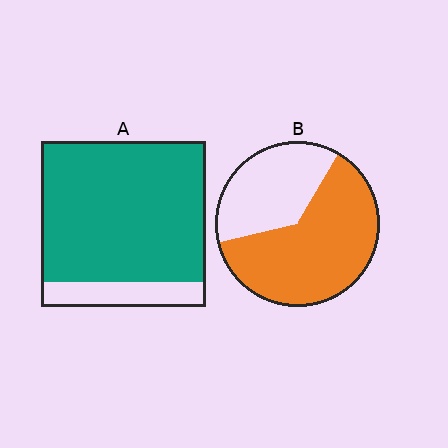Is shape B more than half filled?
Yes.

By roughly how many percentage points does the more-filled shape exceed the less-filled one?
By roughly 20 percentage points (A over B).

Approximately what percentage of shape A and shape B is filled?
A is approximately 85% and B is approximately 65%.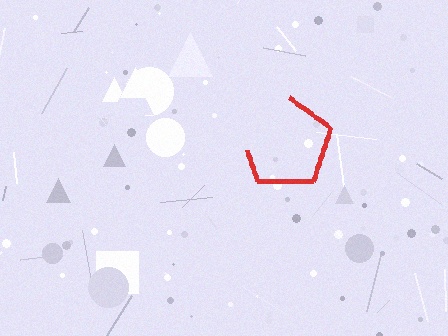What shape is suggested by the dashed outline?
The dashed outline suggests a pentagon.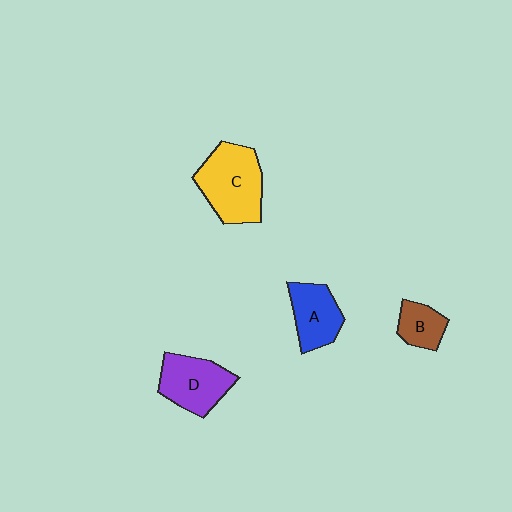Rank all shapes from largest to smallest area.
From largest to smallest: C (yellow), D (purple), A (blue), B (brown).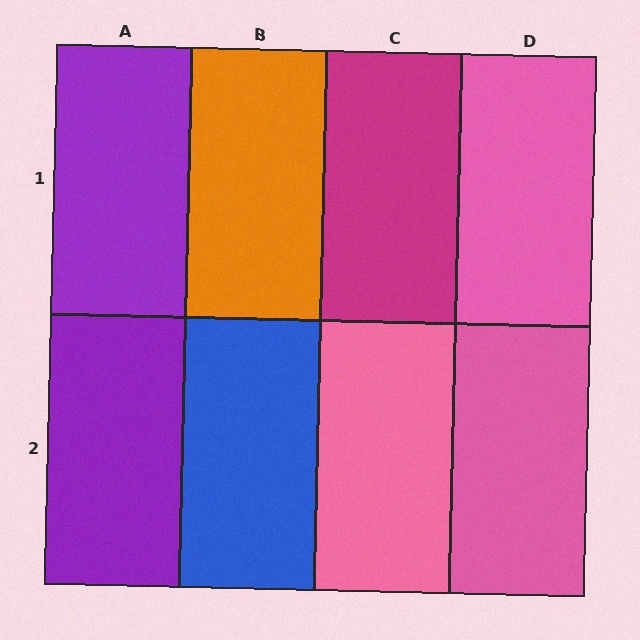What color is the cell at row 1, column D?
Pink.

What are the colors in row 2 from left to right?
Purple, blue, pink, pink.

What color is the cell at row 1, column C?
Magenta.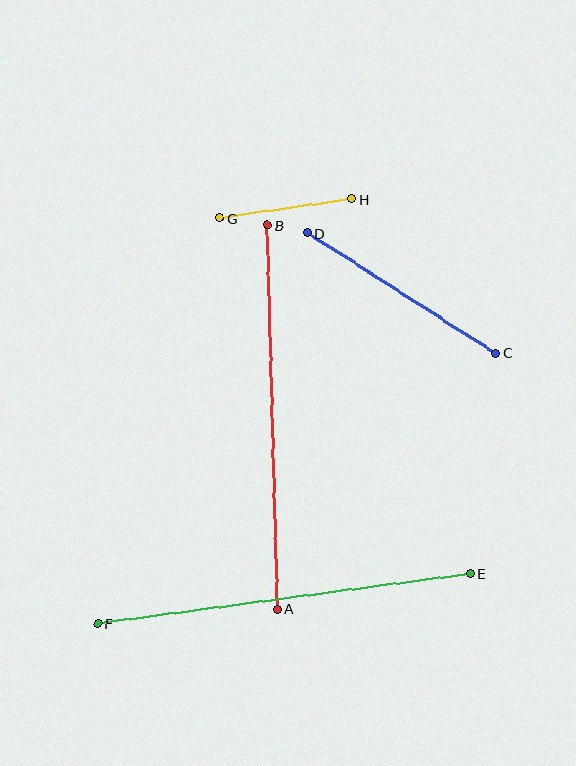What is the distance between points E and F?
The distance is approximately 375 pixels.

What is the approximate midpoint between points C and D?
The midpoint is at approximately (402, 293) pixels.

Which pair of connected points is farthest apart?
Points A and B are farthest apart.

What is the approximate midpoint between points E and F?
The midpoint is at approximately (284, 599) pixels.